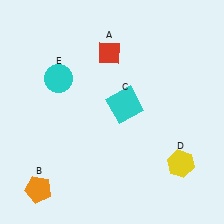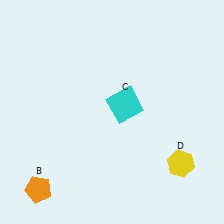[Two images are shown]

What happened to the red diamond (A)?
The red diamond (A) was removed in Image 2. It was in the top-left area of Image 1.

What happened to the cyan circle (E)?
The cyan circle (E) was removed in Image 2. It was in the top-left area of Image 1.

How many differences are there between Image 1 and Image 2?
There are 2 differences between the two images.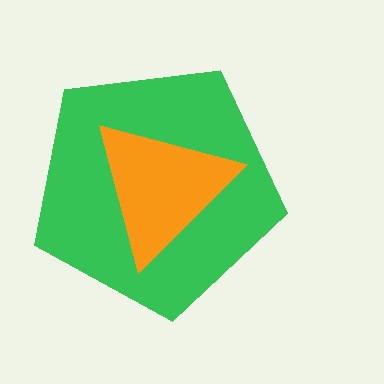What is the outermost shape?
The green pentagon.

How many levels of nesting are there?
2.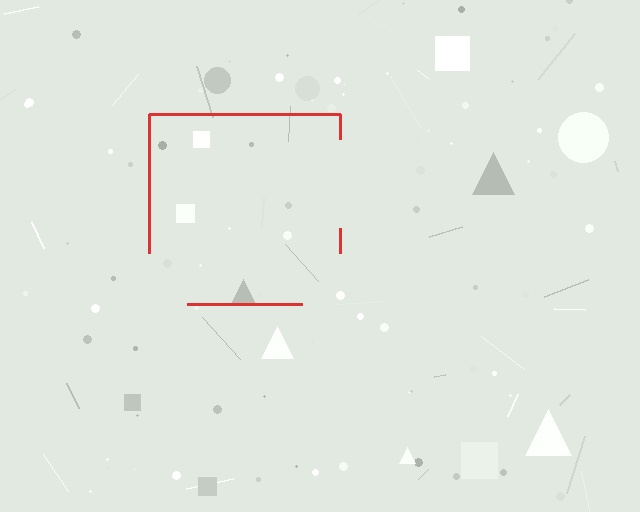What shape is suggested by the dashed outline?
The dashed outline suggests a square.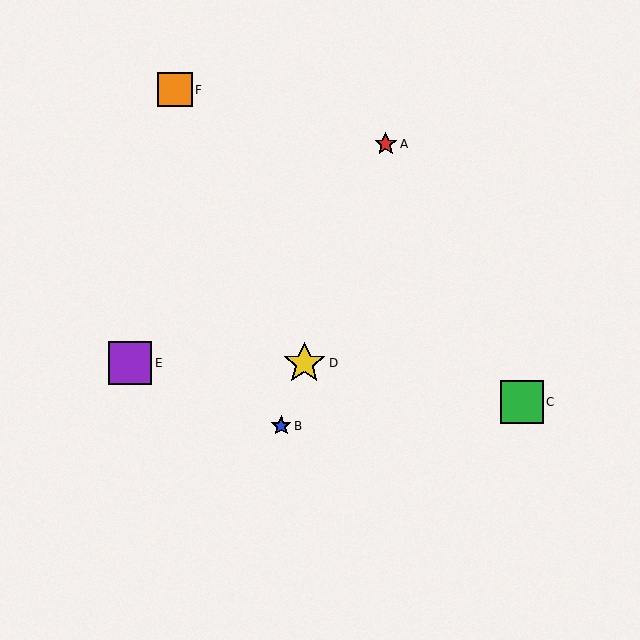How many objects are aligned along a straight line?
3 objects (A, B, D) are aligned along a straight line.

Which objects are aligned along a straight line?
Objects A, B, D are aligned along a straight line.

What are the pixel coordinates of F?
Object F is at (175, 90).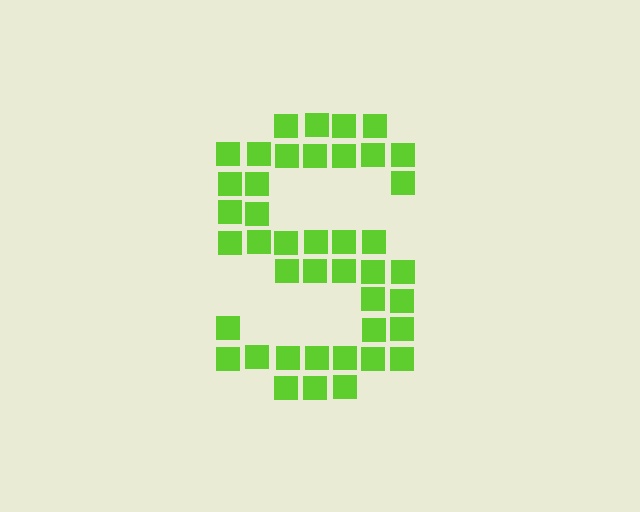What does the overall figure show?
The overall figure shows the letter S.